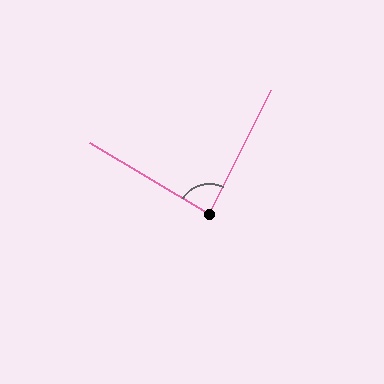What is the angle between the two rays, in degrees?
Approximately 86 degrees.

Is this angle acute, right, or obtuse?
It is approximately a right angle.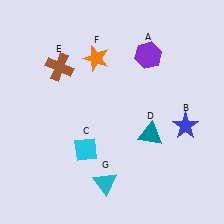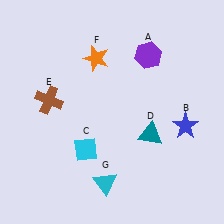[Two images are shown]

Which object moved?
The brown cross (E) moved down.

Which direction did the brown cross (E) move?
The brown cross (E) moved down.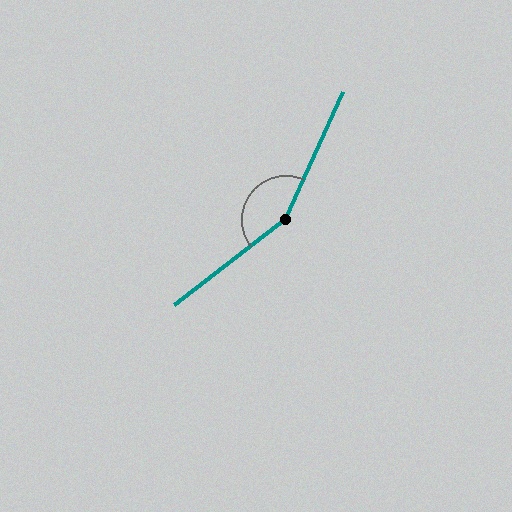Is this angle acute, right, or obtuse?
It is obtuse.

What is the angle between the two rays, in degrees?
Approximately 152 degrees.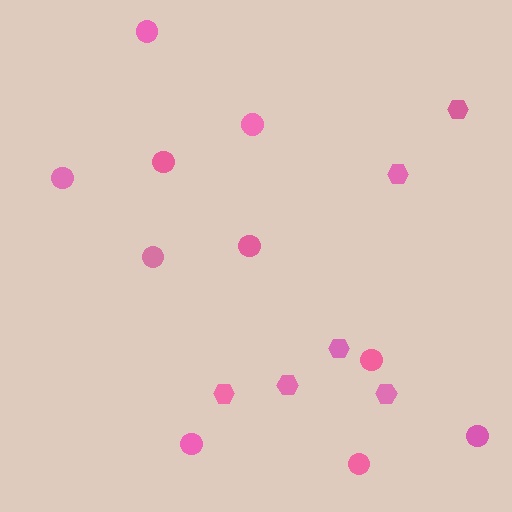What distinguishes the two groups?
There are 2 groups: one group of hexagons (6) and one group of circles (10).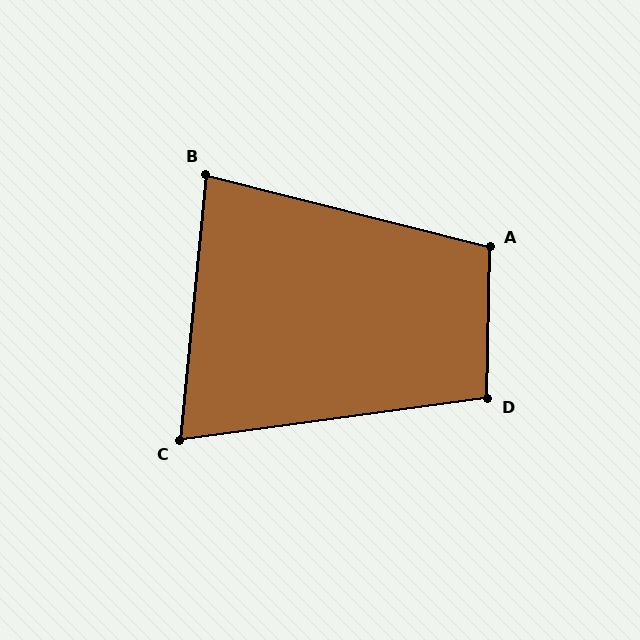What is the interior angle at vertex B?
Approximately 81 degrees (acute).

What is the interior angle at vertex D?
Approximately 99 degrees (obtuse).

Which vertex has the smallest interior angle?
C, at approximately 77 degrees.